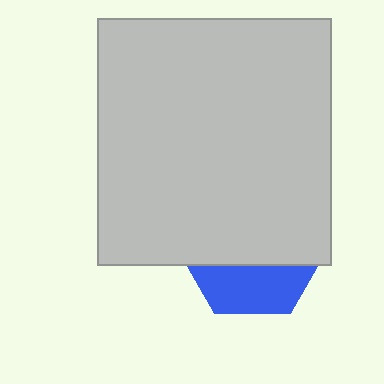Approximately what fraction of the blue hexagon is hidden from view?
Roughly 67% of the blue hexagon is hidden behind the light gray rectangle.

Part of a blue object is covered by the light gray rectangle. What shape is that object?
It is a hexagon.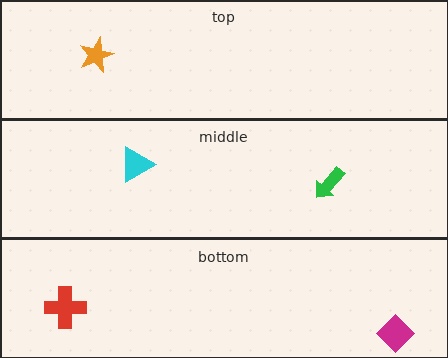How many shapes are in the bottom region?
2.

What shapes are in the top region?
The orange star.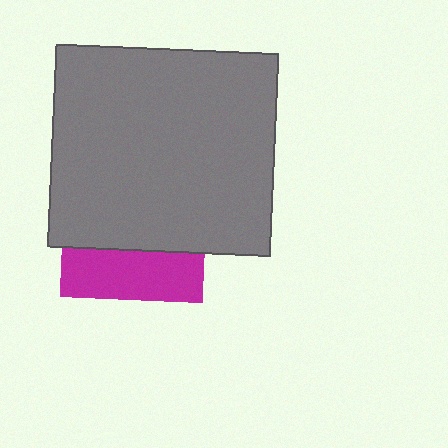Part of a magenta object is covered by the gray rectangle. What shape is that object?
It is a square.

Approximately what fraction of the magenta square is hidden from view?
Roughly 66% of the magenta square is hidden behind the gray rectangle.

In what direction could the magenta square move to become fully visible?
The magenta square could move down. That would shift it out from behind the gray rectangle entirely.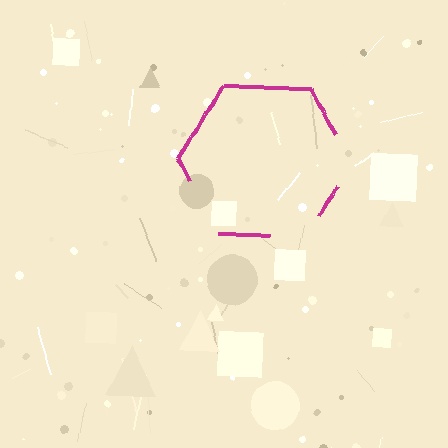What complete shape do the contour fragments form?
The contour fragments form a hexagon.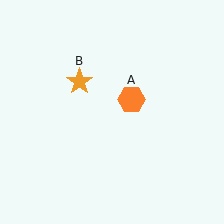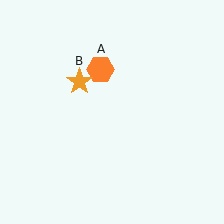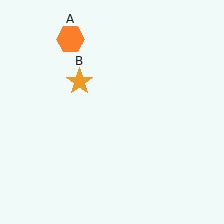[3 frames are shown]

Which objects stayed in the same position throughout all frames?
Orange star (object B) remained stationary.